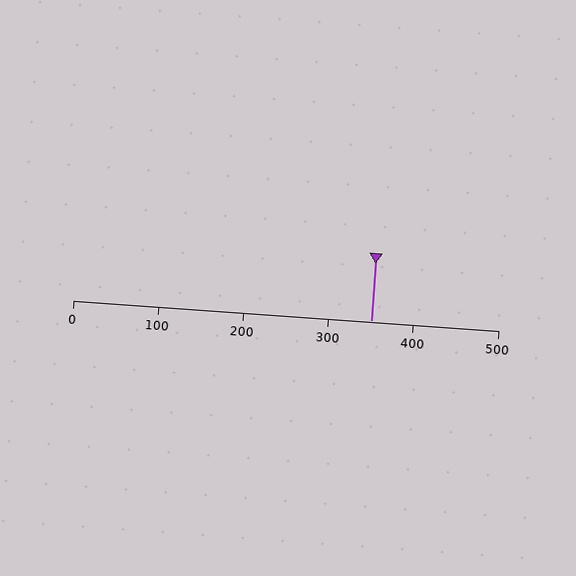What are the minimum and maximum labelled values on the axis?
The axis runs from 0 to 500.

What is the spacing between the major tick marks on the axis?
The major ticks are spaced 100 apart.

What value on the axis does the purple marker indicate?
The marker indicates approximately 350.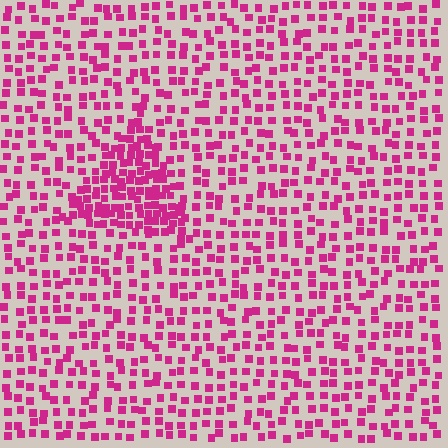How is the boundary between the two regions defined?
The boundary is defined by a change in element density (approximately 2.3x ratio). All elements are the same color, size, and shape.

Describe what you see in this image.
The image contains small magenta elements arranged at two different densities. A triangle-shaped region is visible where the elements are more densely packed than the surrounding area.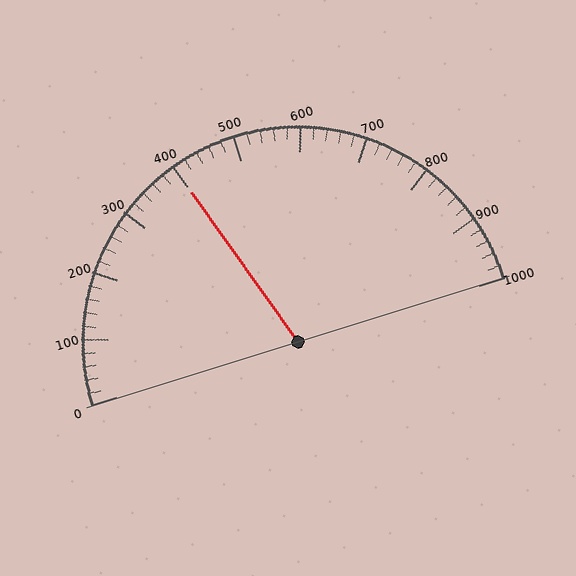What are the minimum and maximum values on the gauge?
The gauge ranges from 0 to 1000.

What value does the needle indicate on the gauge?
The needle indicates approximately 400.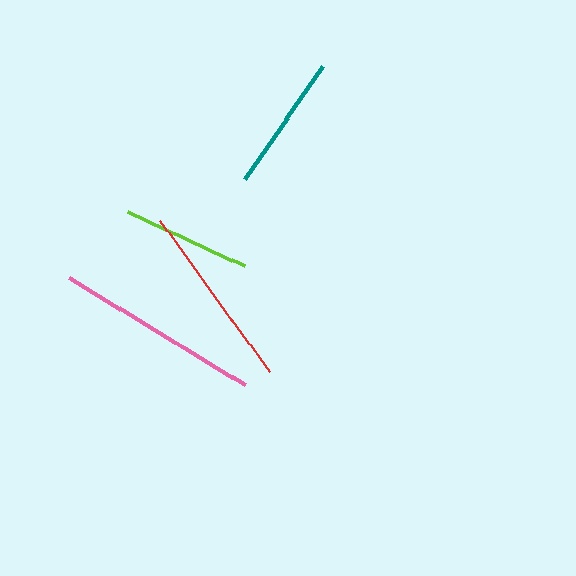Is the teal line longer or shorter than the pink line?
The pink line is longer than the teal line.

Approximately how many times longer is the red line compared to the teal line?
The red line is approximately 1.4 times the length of the teal line.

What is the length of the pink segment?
The pink segment is approximately 206 pixels long.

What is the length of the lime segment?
The lime segment is approximately 129 pixels long.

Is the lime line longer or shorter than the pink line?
The pink line is longer than the lime line.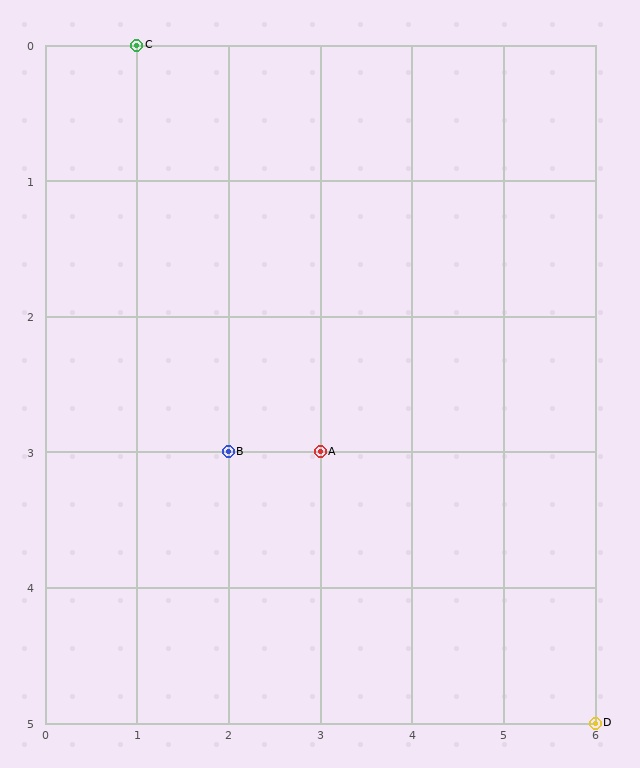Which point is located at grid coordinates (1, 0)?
Point C is at (1, 0).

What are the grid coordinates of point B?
Point B is at grid coordinates (2, 3).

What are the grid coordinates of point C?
Point C is at grid coordinates (1, 0).